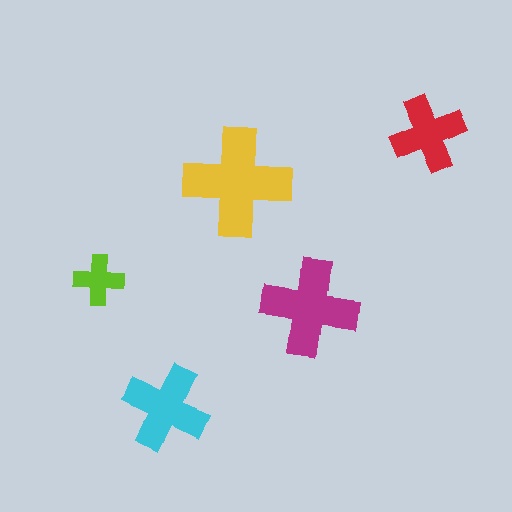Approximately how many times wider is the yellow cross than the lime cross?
About 2 times wider.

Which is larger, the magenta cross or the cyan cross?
The magenta one.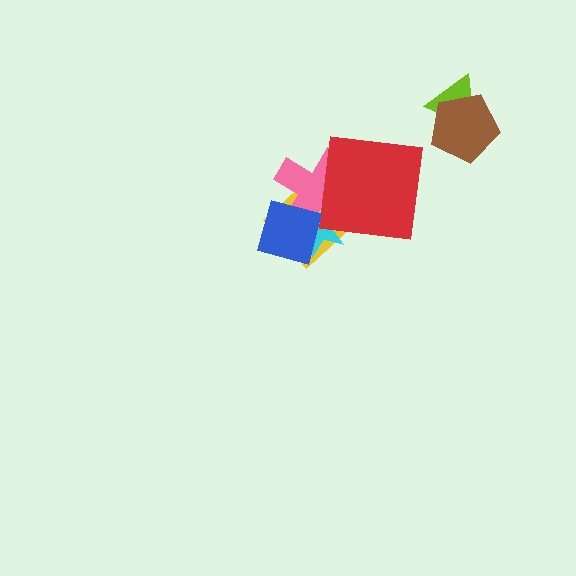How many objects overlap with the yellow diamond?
4 objects overlap with the yellow diamond.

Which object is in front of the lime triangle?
The brown pentagon is in front of the lime triangle.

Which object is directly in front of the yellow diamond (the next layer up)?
The cyan star is directly in front of the yellow diamond.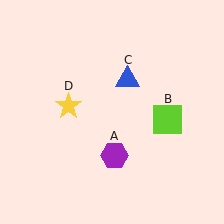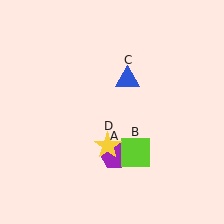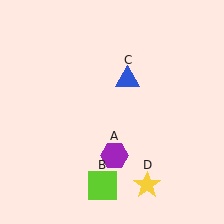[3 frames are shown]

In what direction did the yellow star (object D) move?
The yellow star (object D) moved down and to the right.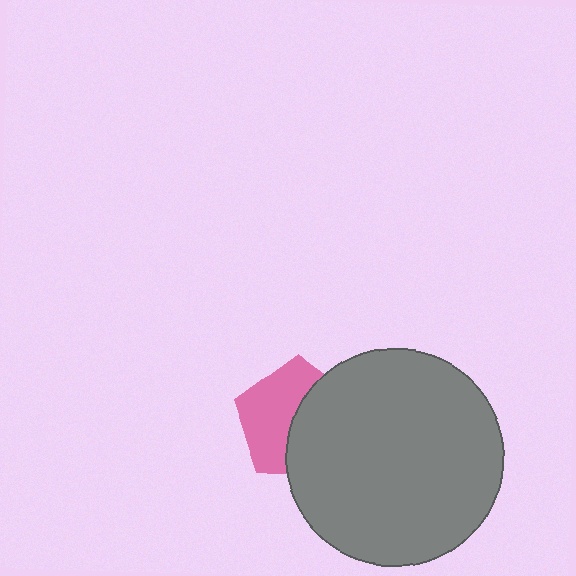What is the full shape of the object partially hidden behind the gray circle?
The partially hidden object is a pink pentagon.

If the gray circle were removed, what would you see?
You would see the complete pink pentagon.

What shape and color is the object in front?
The object in front is a gray circle.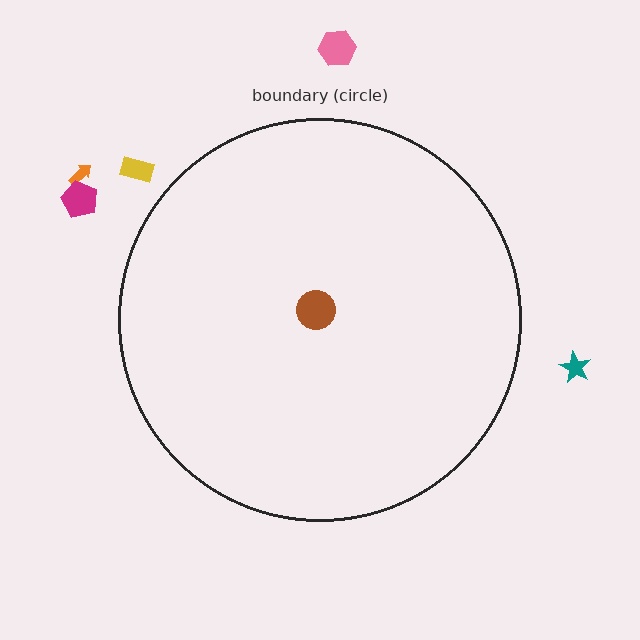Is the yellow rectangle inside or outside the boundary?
Outside.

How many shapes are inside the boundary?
1 inside, 5 outside.